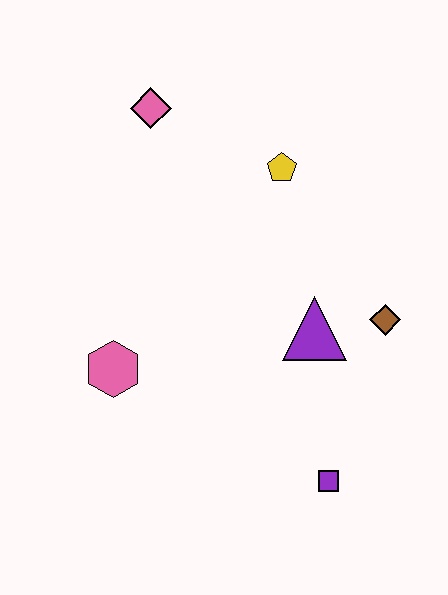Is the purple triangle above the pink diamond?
No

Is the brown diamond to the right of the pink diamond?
Yes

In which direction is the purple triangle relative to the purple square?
The purple triangle is above the purple square.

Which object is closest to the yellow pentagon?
The pink diamond is closest to the yellow pentagon.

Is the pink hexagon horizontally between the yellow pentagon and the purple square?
No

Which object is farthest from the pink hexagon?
The brown diamond is farthest from the pink hexagon.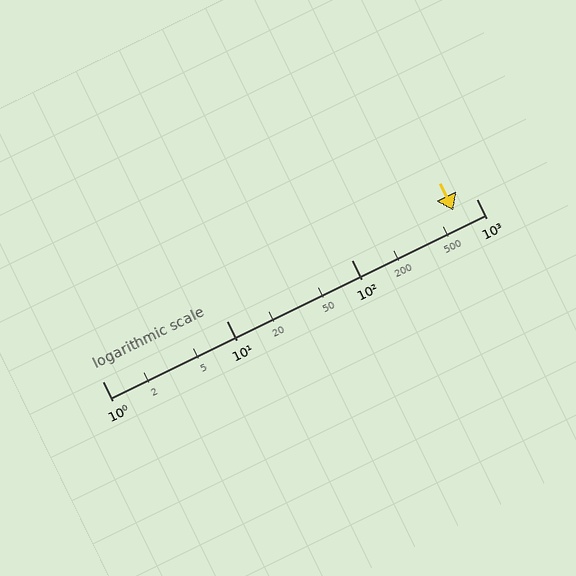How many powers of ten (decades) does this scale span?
The scale spans 3 decades, from 1 to 1000.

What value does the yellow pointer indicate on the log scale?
The pointer indicates approximately 650.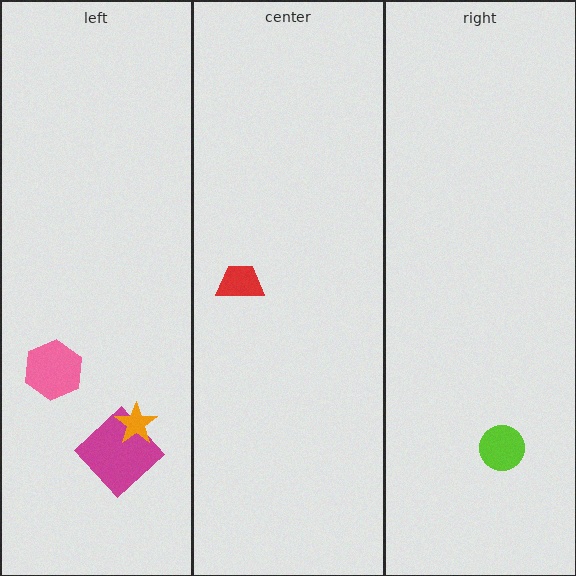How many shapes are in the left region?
3.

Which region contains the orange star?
The left region.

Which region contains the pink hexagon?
The left region.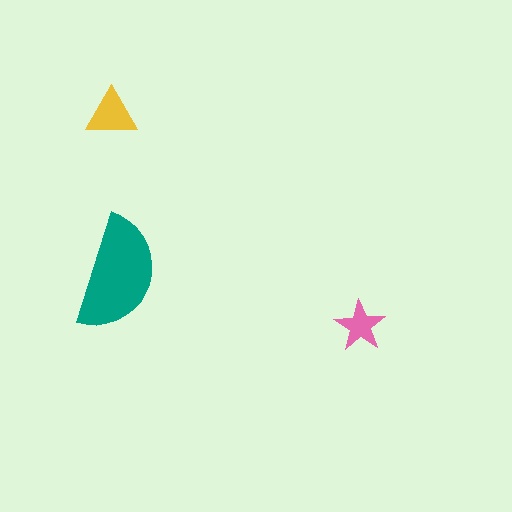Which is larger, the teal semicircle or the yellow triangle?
The teal semicircle.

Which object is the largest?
The teal semicircle.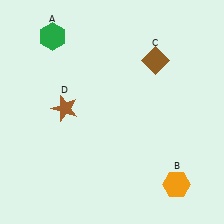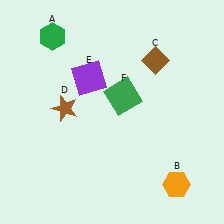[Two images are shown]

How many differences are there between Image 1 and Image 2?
There are 2 differences between the two images.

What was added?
A purple square (E), a green square (F) were added in Image 2.